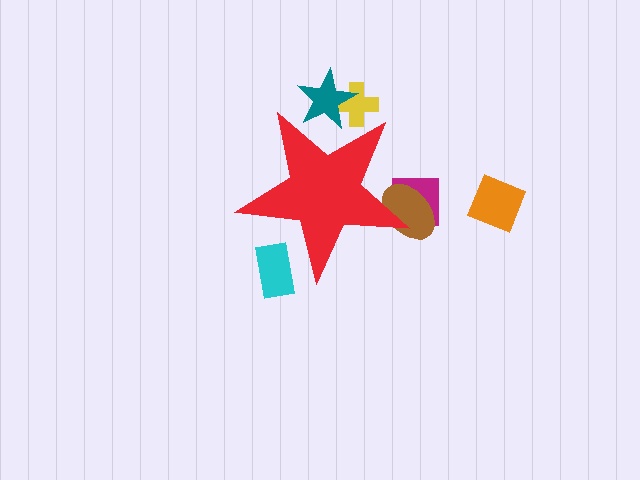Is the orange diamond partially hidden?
No, the orange diamond is fully visible.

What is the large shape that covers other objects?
A red star.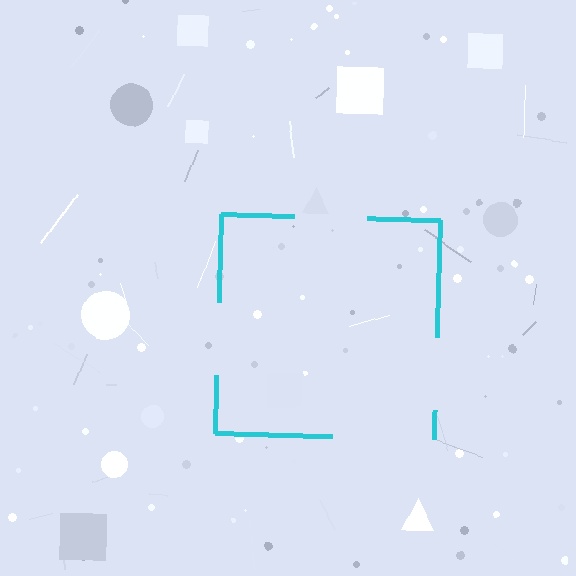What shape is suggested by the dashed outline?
The dashed outline suggests a square.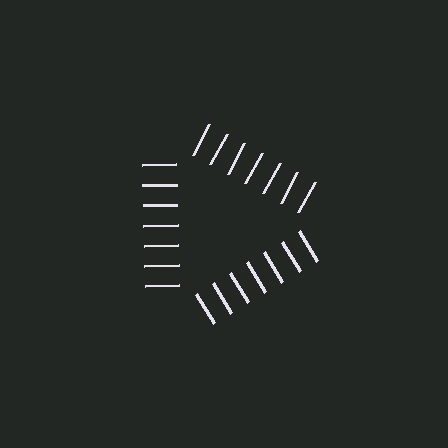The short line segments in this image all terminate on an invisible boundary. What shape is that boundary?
An illusory triangle — the line segments terminate on its edges but no continuous stroke is drawn.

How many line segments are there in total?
21 — 7 along each of the 3 edges.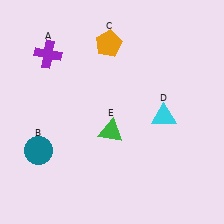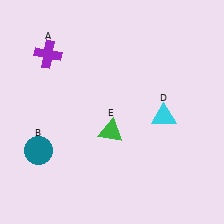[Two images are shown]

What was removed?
The orange pentagon (C) was removed in Image 2.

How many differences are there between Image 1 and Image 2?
There is 1 difference between the two images.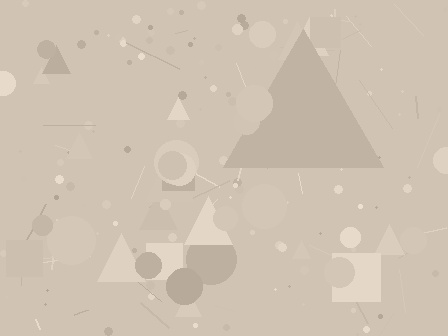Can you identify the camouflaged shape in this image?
The camouflaged shape is a triangle.